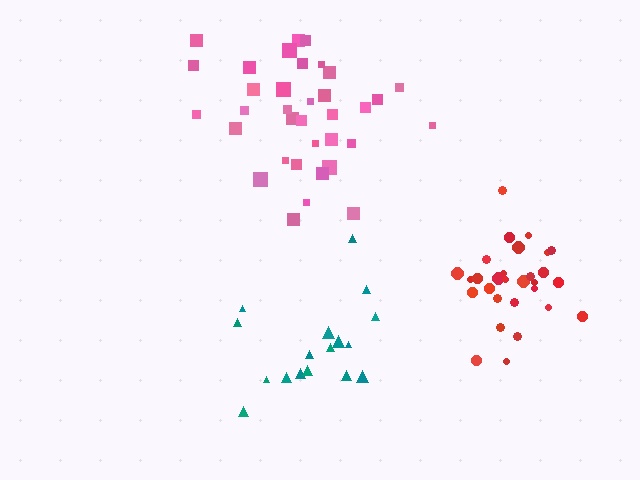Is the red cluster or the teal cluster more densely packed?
Red.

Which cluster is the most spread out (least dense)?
Teal.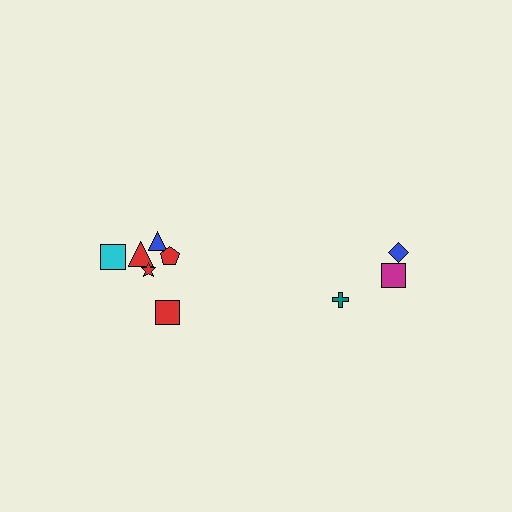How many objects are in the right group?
There are 3 objects.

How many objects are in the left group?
There are 6 objects.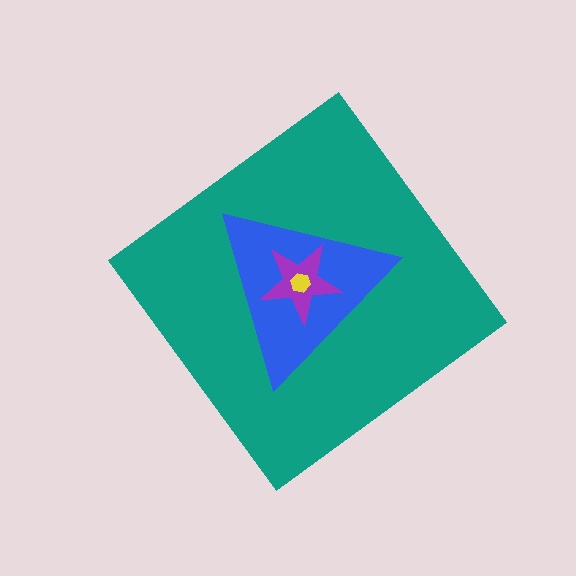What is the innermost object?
The yellow hexagon.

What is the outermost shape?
The teal diamond.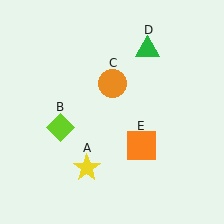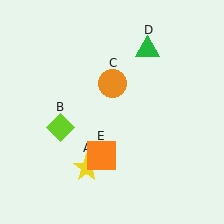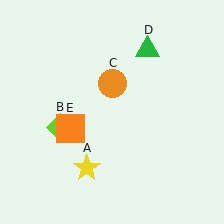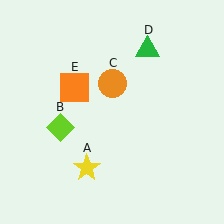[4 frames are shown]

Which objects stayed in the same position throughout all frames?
Yellow star (object A) and lime diamond (object B) and orange circle (object C) and green triangle (object D) remained stationary.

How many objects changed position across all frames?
1 object changed position: orange square (object E).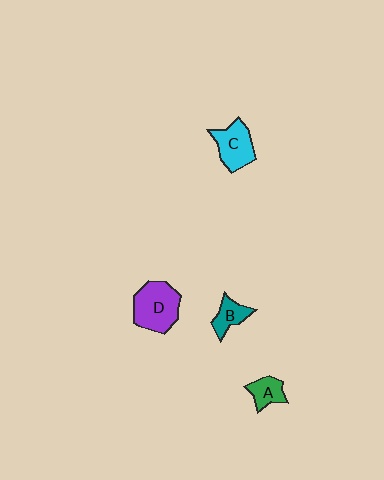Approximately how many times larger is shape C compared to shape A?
Approximately 1.7 times.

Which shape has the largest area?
Shape D (purple).